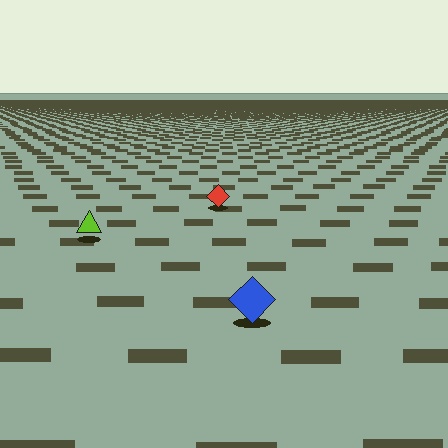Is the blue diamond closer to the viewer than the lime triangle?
Yes. The blue diamond is closer — you can tell from the texture gradient: the ground texture is coarser near it.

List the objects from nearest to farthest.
From nearest to farthest: the blue diamond, the lime triangle, the red diamond.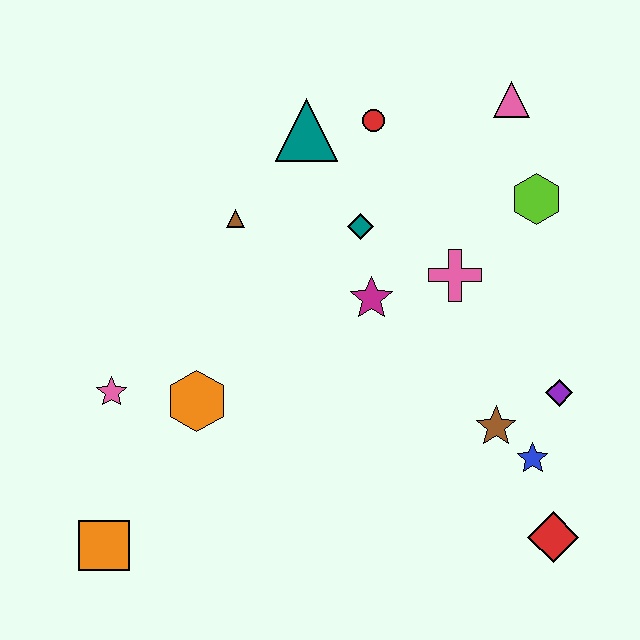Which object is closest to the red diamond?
The blue star is closest to the red diamond.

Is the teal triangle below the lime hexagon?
No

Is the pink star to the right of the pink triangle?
No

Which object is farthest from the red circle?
The orange square is farthest from the red circle.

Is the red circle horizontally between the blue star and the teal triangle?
Yes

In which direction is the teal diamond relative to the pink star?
The teal diamond is to the right of the pink star.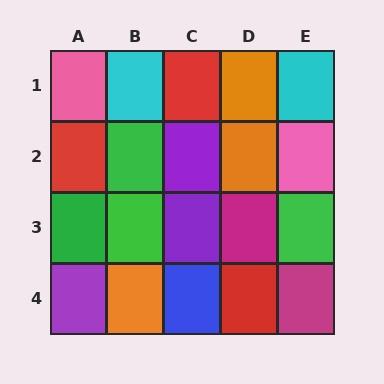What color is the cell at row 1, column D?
Orange.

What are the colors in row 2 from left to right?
Red, green, purple, orange, pink.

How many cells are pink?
2 cells are pink.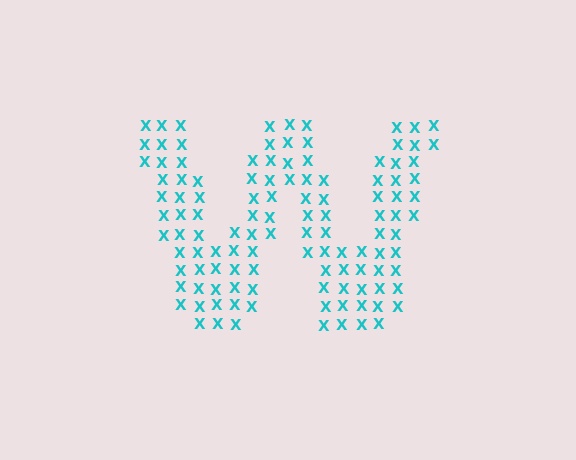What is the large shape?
The large shape is the letter W.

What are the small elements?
The small elements are letter X's.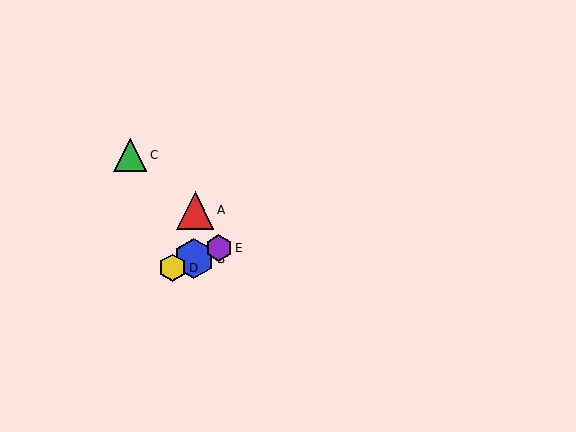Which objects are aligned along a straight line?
Objects B, D, E are aligned along a straight line.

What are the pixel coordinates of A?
Object A is at (195, 210).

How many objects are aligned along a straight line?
3 objects (B, D, E) are aligned along a straight line.